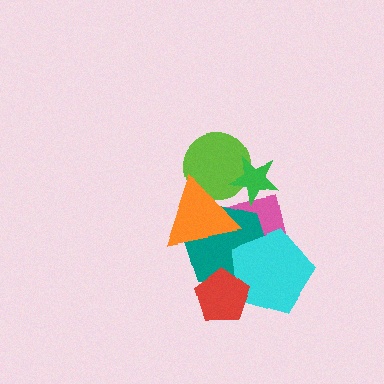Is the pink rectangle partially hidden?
Yes, it is partially covered by another shape.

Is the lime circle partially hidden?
Yes, it is partially covered by another shape.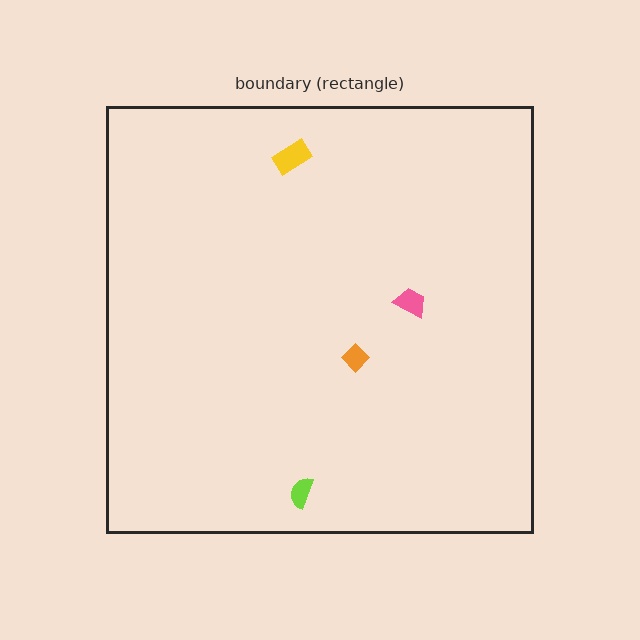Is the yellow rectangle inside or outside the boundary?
Inside.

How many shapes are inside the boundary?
4 inside, 0 outside.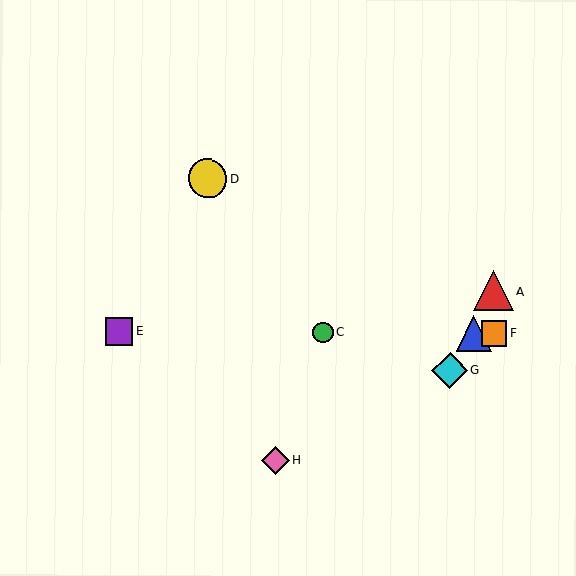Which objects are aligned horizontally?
Objects B, C, E, F are aligned horizontally.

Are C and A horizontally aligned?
No, C is at y≈333 and A is at y≈291.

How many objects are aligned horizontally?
4 objects (B, C, E, F) are aligned horizontally.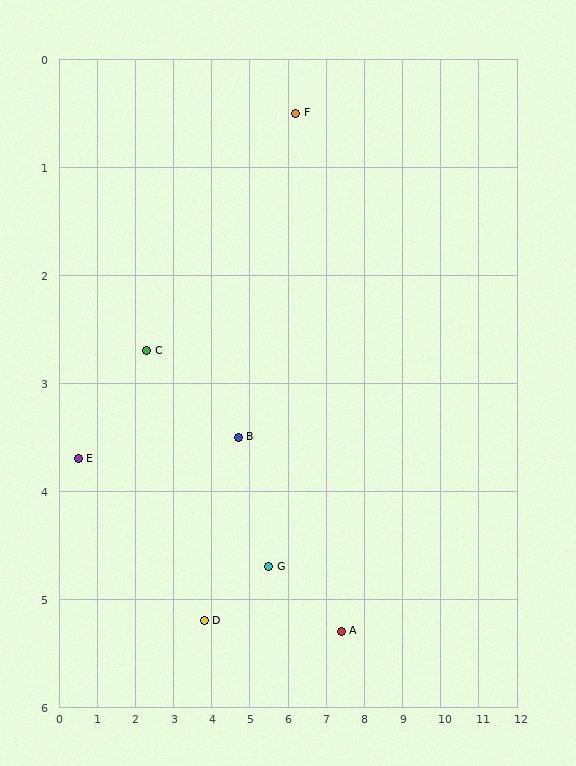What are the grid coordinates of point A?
Point A is at approximately (7.4, 5.3).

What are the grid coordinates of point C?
Point C is at approximately (2.3, 2.7).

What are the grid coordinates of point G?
Point G is at approximately (5.5, 4.7).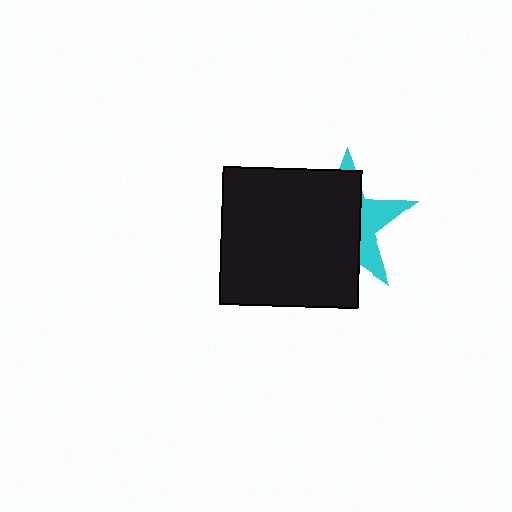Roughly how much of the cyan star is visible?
A small part of it is visible (roughly 34%).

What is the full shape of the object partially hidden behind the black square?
The partially hidden object is a cyan star.